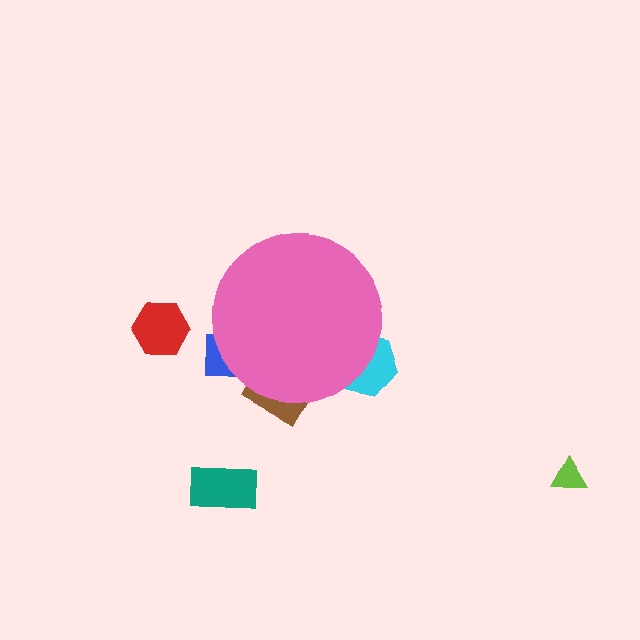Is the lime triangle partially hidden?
No, the lime triangle is fully visible.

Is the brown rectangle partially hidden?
Yes, the brown rectangle is partially hidden behind the pink circle.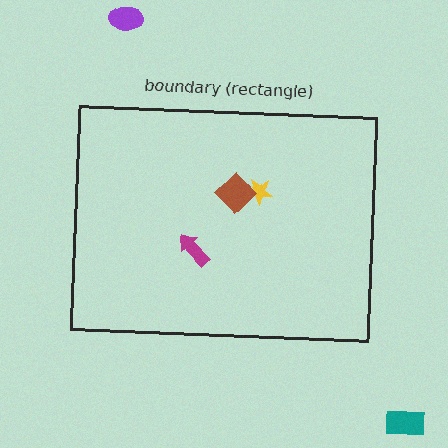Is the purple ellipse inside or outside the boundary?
Outside.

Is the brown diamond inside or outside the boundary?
Inside.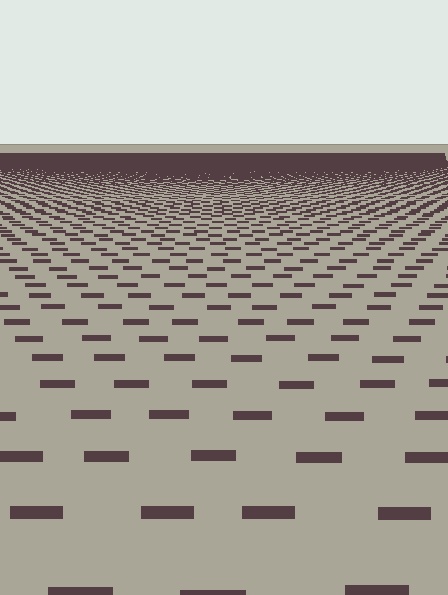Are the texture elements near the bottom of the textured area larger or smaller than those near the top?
Larger. Near the bottom, elements are closer to the viewer and appear at a bigger on-screen size.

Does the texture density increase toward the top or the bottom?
Density increases toward the top.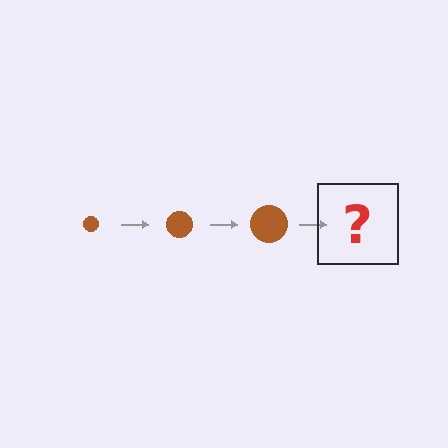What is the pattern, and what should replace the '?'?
The pattern is that the circle gets progressively larger each step. The '?' should be a brown circle, larger than the previous one.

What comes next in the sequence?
The next element should be a brown circle, larger than the previous one.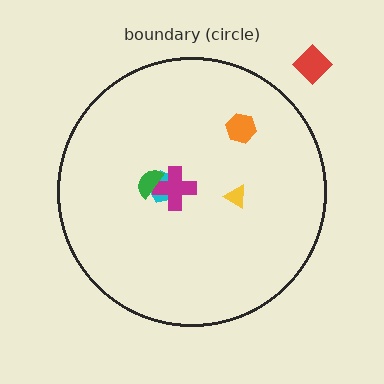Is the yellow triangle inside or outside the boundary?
Inside.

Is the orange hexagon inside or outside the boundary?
Inside.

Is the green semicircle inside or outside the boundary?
Inside.